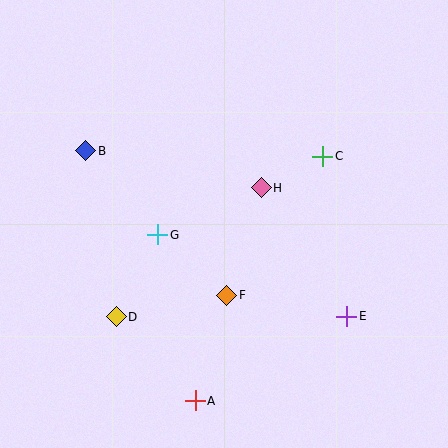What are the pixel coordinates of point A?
Point A is at (195, 401).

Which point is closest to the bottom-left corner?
Point D is closest to the bottom-left corner.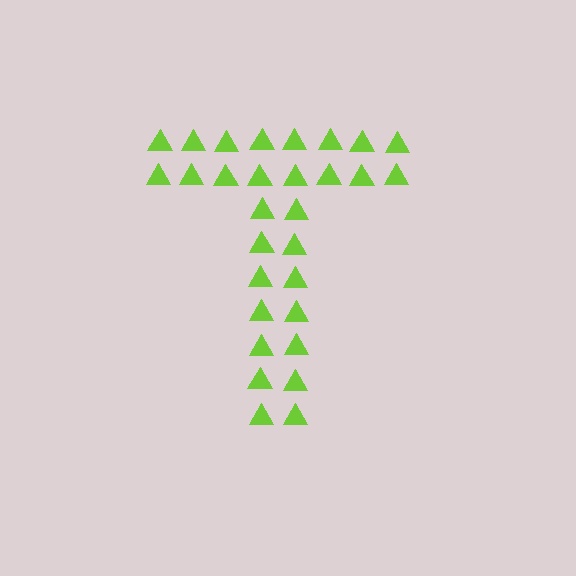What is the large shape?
The large shape is the letter T.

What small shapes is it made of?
It is made of small triangles.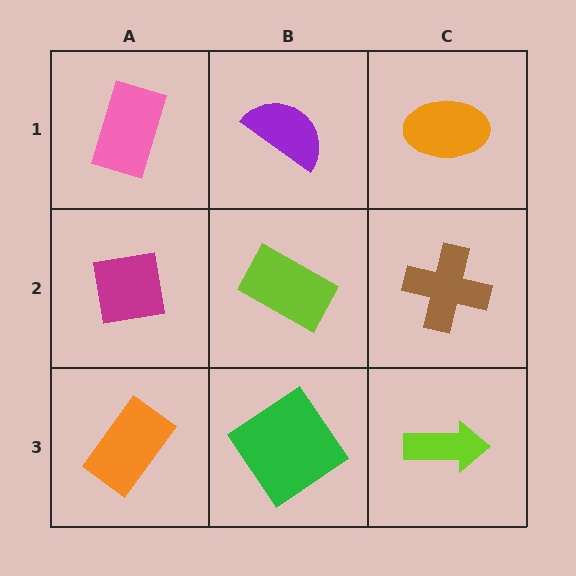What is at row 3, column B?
A green diamond.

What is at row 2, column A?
A magenta square.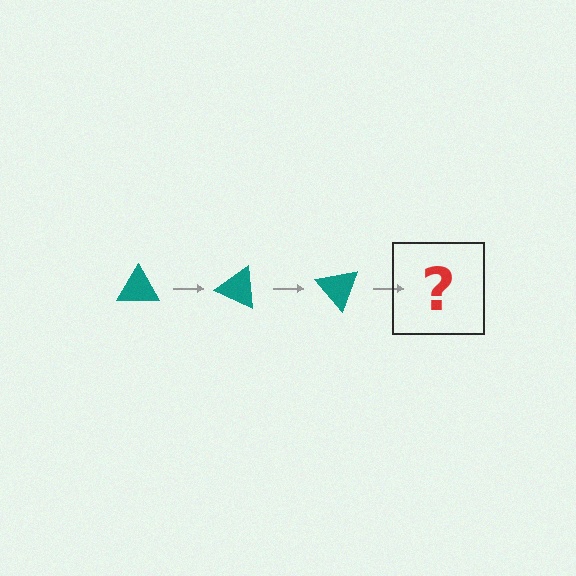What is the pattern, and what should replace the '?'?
The pattern is that the triangle rotates 25 degrees each step. The '?' should be a teal triangle rotated 75 degrees.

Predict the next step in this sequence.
The next step is a teal triangle rotated 75 degrees.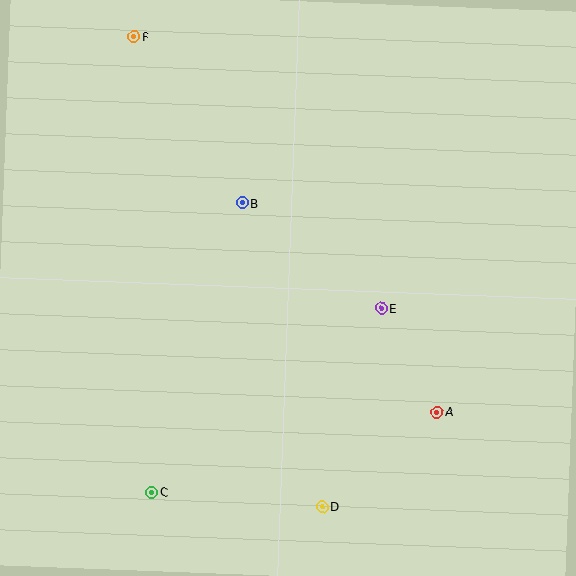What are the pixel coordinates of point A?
Point A is at (437, 412).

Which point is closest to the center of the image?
Point E at (381, 308) is closest to the center.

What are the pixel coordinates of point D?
Point D is at (322, 507).